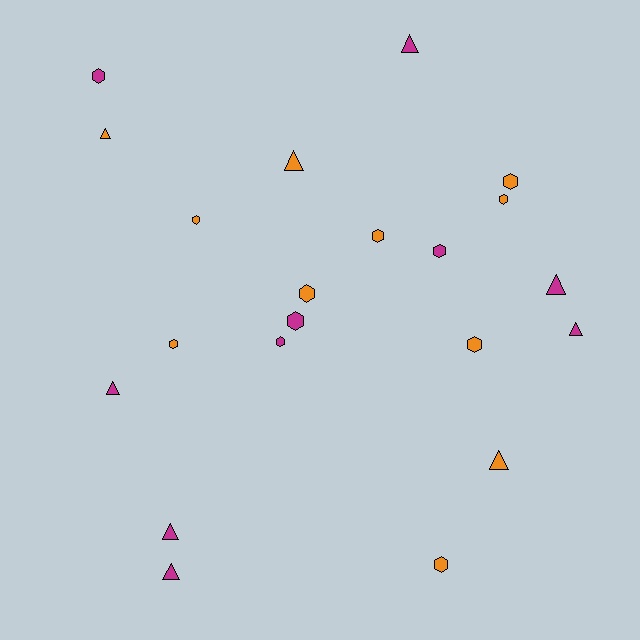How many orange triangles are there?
There are 3 orange triangles.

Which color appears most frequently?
Orange, with 11 objects.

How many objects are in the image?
There are 21 objects.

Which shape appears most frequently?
Hexagon, with 12 objects.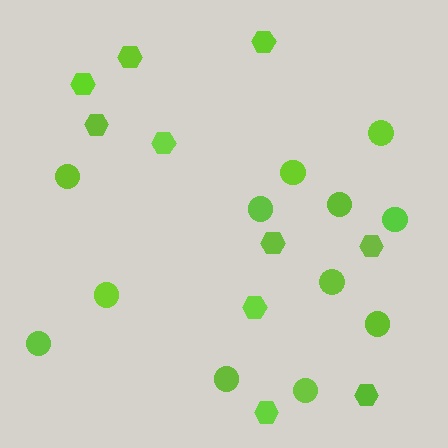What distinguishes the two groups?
There are 2 groups: one group of hexagons (10) and one group of circles (12).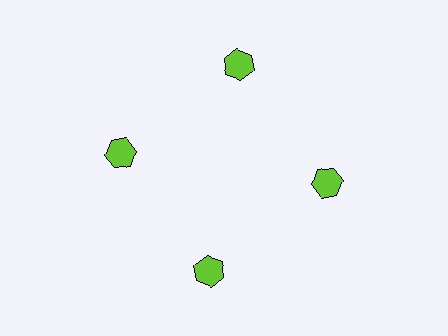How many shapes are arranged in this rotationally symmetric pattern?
There are 4 shapes, arranged in 4 groups of 1.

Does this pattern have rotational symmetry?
Yes, this pattern has 4-fold rotational symmetry. It looks the same after rotating 90 degrees around the center.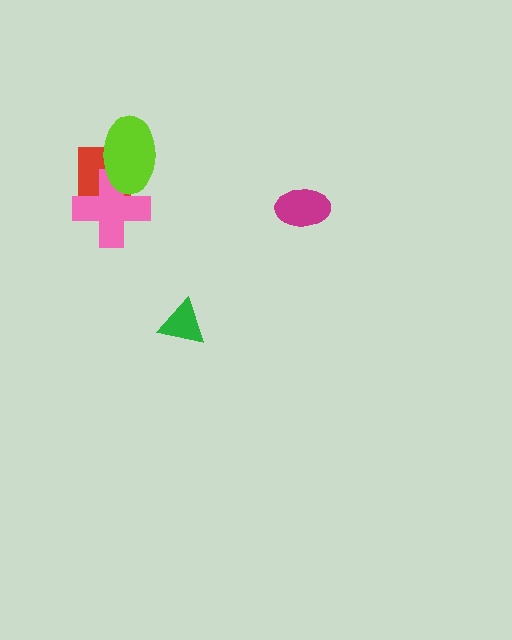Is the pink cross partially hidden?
Yes, it is partially covered by another shape.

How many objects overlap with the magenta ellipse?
0 objects overlap with the magenta ellipse.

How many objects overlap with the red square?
2 objects overlap with the red square.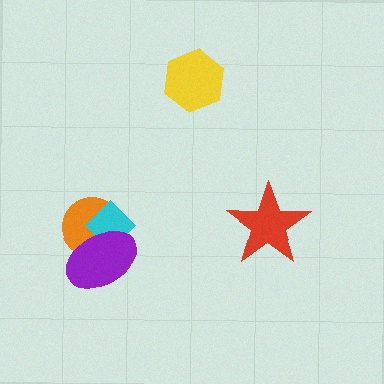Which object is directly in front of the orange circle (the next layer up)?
The cyan diamond is directly in front of the orange circle.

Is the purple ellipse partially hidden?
No, no other shape covers it.